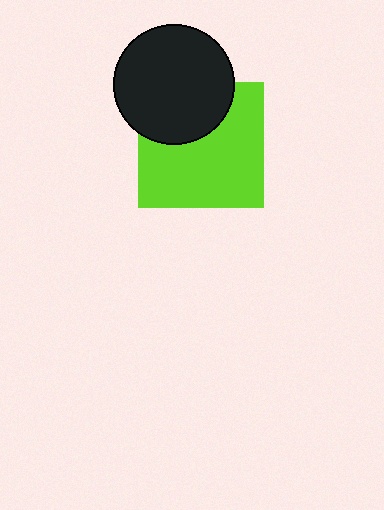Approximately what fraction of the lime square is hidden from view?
Roughly 33% of the lime square is hidden behind the black circle.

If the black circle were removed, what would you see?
You would see the complete lime square.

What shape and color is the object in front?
The object in front is a black circle.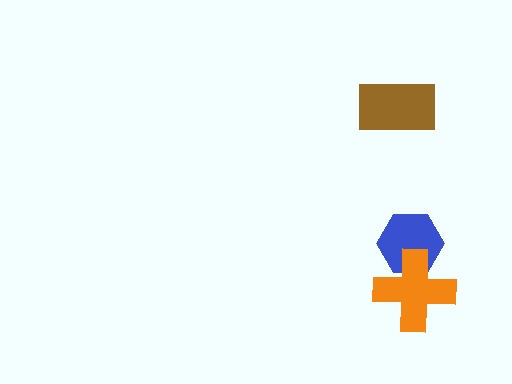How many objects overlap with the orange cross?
1 object overlaps with the orange cross.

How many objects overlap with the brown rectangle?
0 objects overlap with the brown rectangle.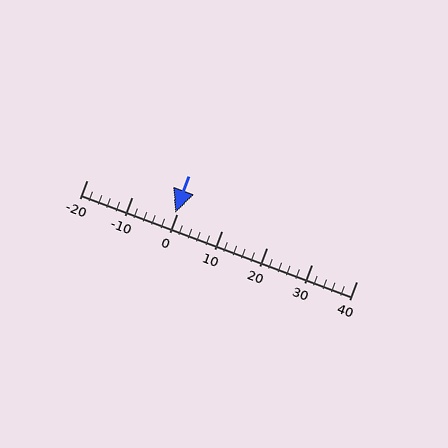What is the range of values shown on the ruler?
The ruler shows values from -20 to 40.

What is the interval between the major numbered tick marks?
The major tick marks are spaced 10 units apart.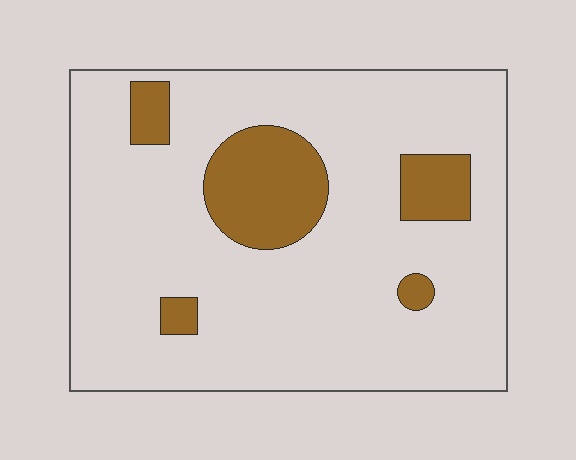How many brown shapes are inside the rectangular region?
5.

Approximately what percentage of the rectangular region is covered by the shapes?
Approximately 15%.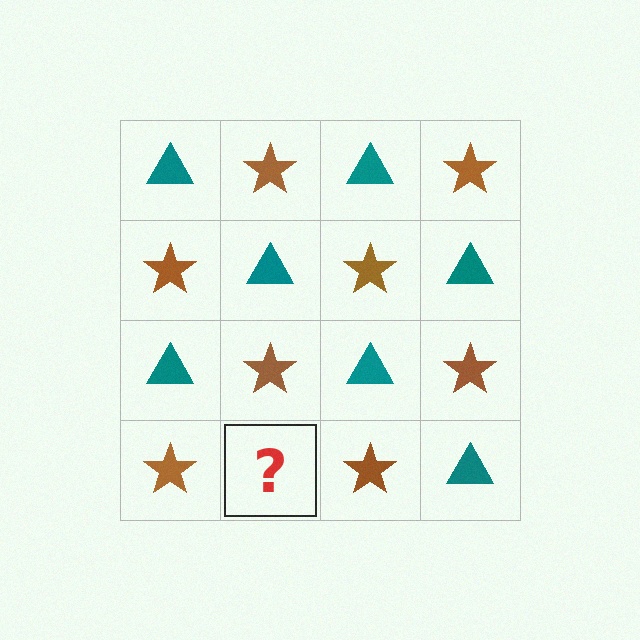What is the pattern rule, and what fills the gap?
The rule is that it alternates teal triangle and brown star in a checkerboard pattern. The gap should be filled with a teal triangle.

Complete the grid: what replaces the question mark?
The question mark should be replaced with a teal triangle.